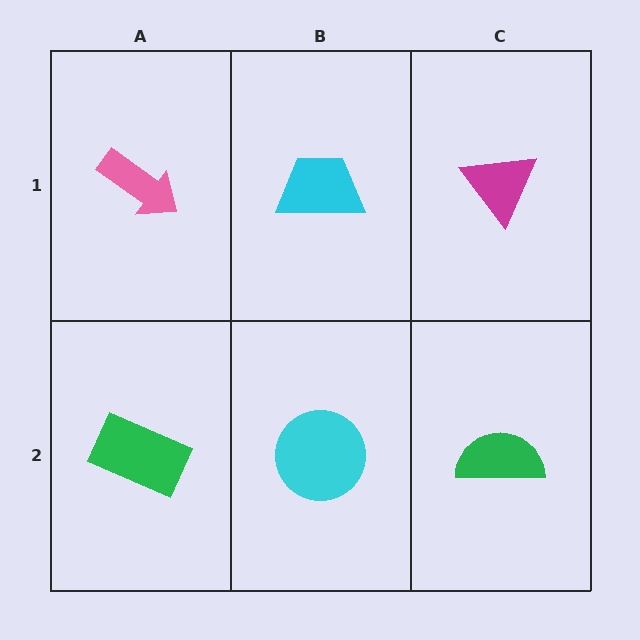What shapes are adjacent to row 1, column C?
A green semicircle (row 2, column C), a cyan trapezoid (row 1, column B).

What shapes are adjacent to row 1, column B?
A cyan circle (row 2, column B), a pink arrow (row 1, column A), a magenta triangle (row 1, column C).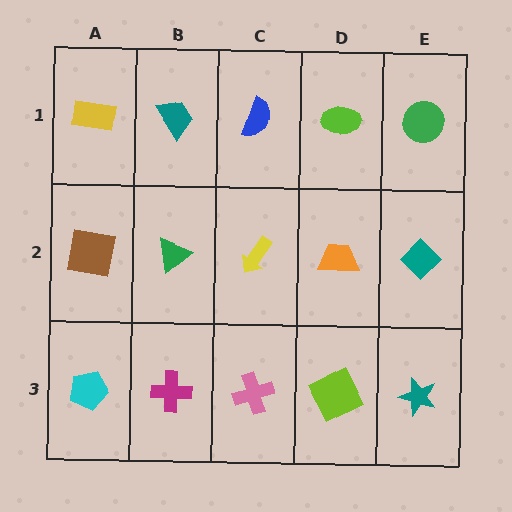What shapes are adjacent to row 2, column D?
A lime ellipse (row 1, column D), a lime square (row 3, column D), a yellow arrow (row 2, column C), a teal diamond (row 2, column E).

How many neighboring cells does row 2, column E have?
3.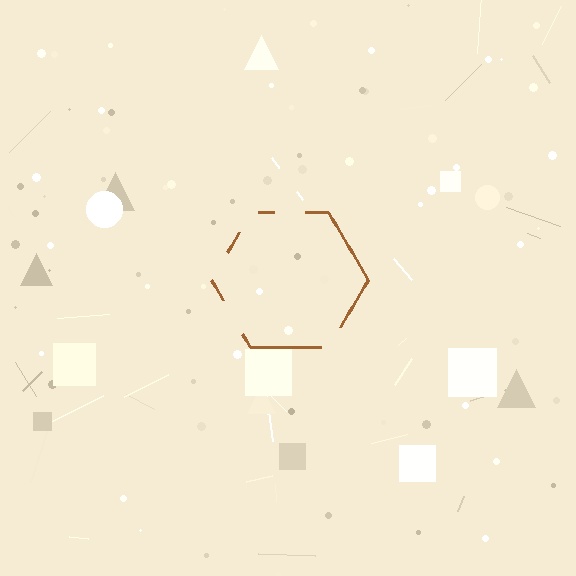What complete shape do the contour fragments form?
The contour fragments form a hexagon.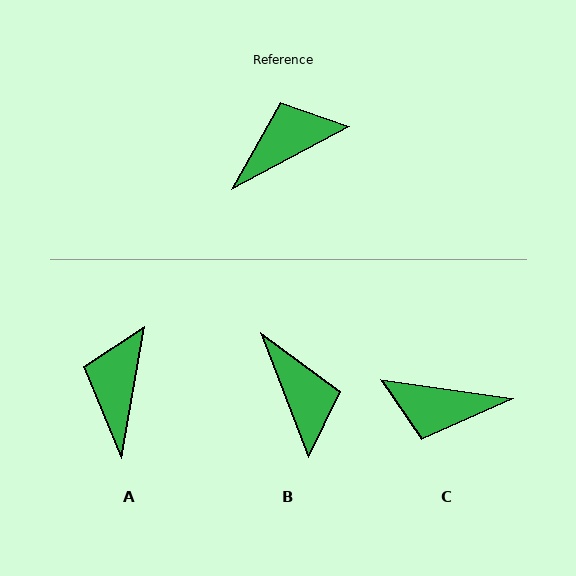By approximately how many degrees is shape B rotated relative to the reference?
Approximately 97 degrees clockwise.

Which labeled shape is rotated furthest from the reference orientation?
C, about 143 degrees away.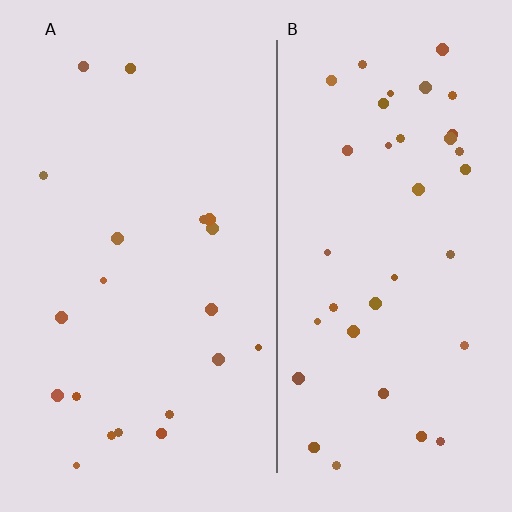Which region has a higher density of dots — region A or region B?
B (the right).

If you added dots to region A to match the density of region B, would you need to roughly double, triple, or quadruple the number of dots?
Approximately double.